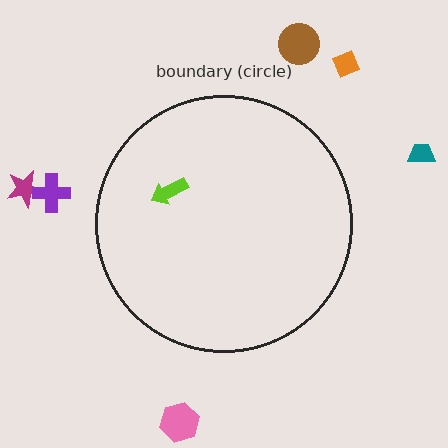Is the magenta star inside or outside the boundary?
Outside.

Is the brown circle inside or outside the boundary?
Outside.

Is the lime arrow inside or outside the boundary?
Inside.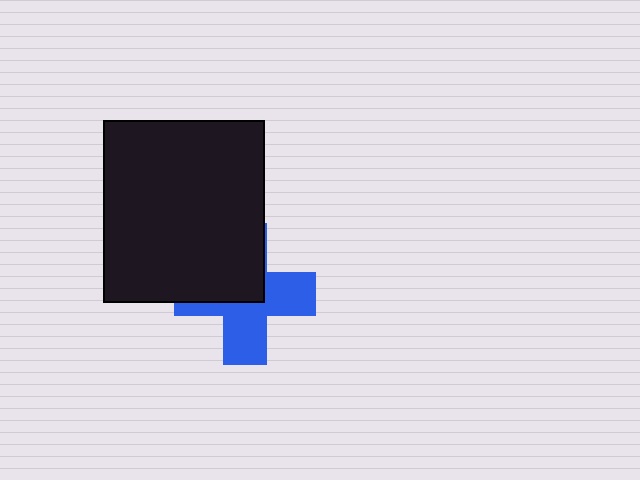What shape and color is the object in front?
The object in front is a black rectangle.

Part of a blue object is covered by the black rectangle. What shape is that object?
It is a cross.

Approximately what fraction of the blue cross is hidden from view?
Roughly 47% of the blue cross is hidden behind the black rectangle.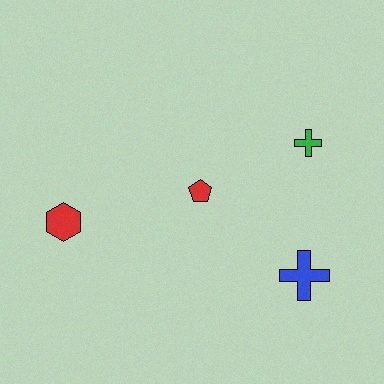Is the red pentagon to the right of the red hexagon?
Yes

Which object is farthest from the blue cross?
The red hexagon is farthest from the blue cross.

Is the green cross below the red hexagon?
No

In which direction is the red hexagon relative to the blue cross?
The red hexagon is to the left of the blue cross.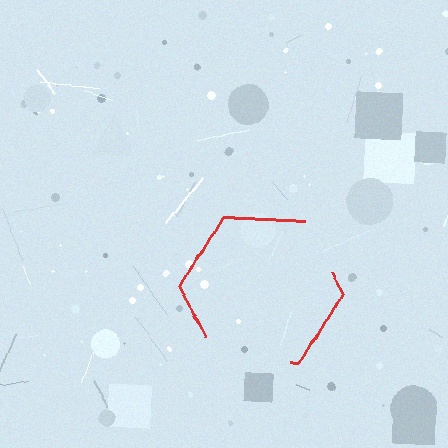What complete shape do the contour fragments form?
The contour fragments form a hexagon.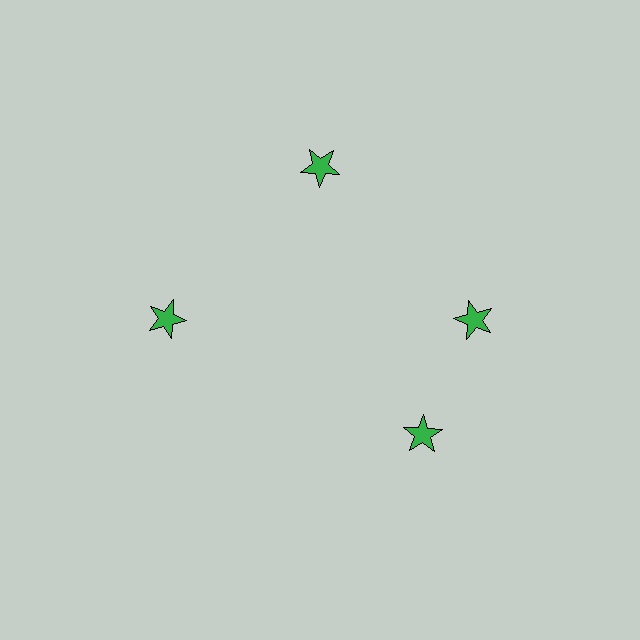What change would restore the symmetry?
The symmetry would be restored by rotating it back into even spacing with its neighbors so that all 4 stars sit at equal angles and equal distance from the center.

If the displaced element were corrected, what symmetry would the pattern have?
It would have 4-fold rotational symmetry — the pattern would map onto itself every 90 degrees.